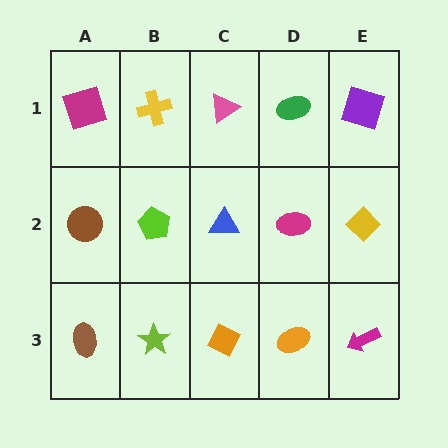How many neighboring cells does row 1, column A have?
2.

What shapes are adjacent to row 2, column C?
A pink triangle (row 1, column C), an orange diamond (row 3, column C), a lime pentagon (row 2, column B), a magenta ellipse (row 2, column D).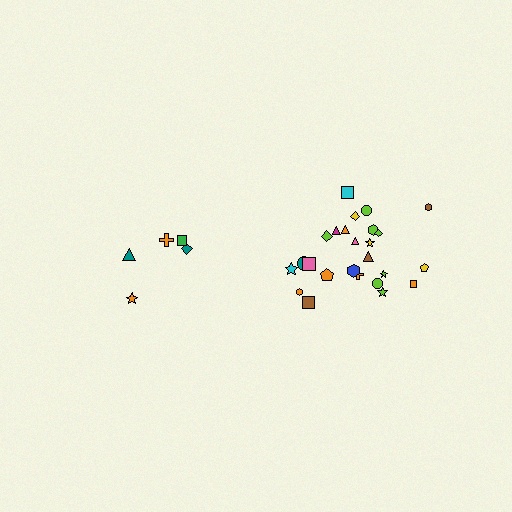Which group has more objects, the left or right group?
The right group.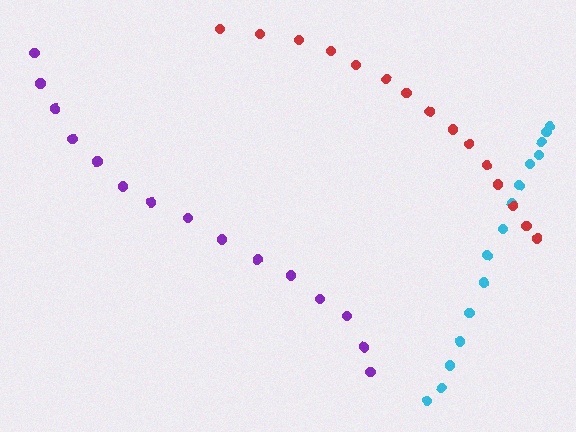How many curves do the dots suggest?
There are 3 distinct paths.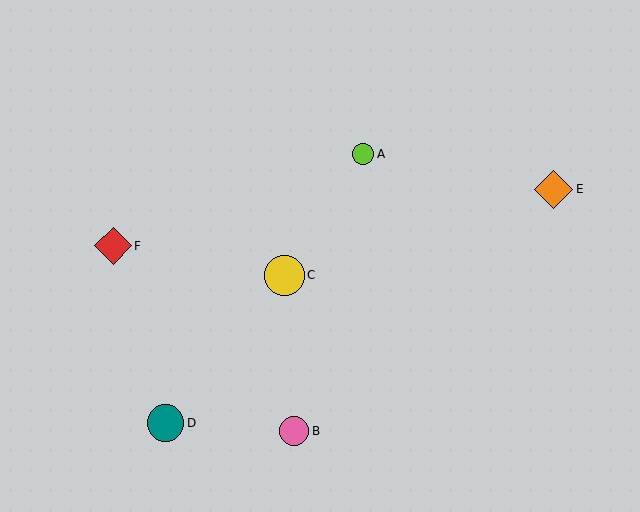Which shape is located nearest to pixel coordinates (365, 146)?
The lime circle (labeled A) at (363, 154) is nearest to that location.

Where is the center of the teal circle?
The center of the teal circle is at (166, 423).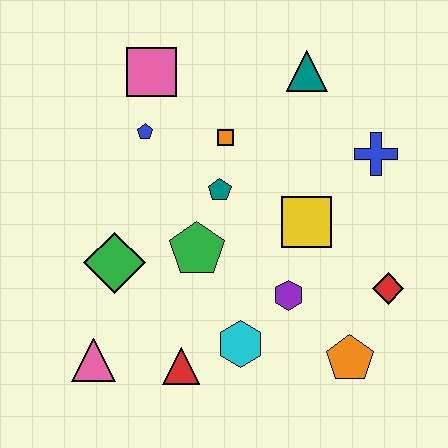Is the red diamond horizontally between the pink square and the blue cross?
No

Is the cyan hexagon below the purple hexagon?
Yes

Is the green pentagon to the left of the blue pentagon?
No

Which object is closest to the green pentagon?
The teal pentagon is closest to the green pentagon.